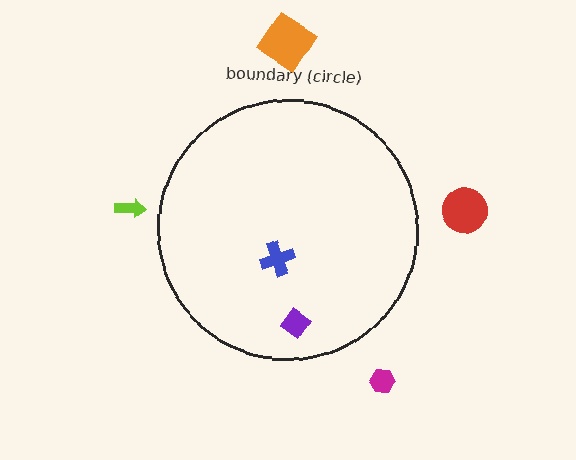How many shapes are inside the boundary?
2 inside, 4 outside.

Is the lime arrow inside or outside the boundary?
Outside.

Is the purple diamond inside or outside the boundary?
Inside.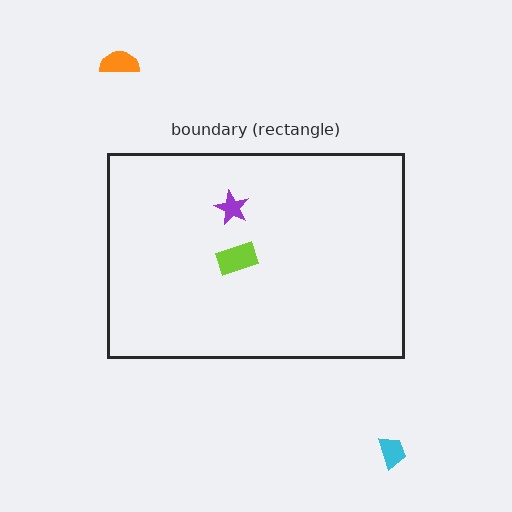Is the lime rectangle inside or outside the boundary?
Inside.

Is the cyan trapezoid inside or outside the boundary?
Outside.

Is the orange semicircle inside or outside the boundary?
Outside.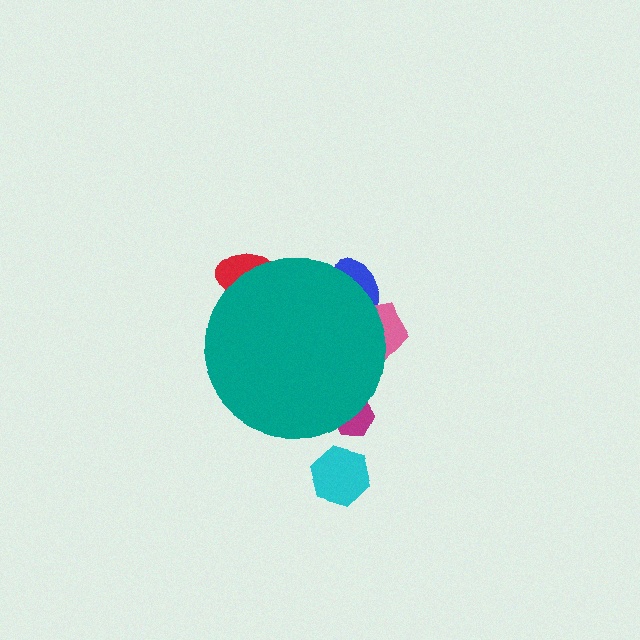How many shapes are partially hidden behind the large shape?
4 shapes are partially hidden.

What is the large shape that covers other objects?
A teal circle.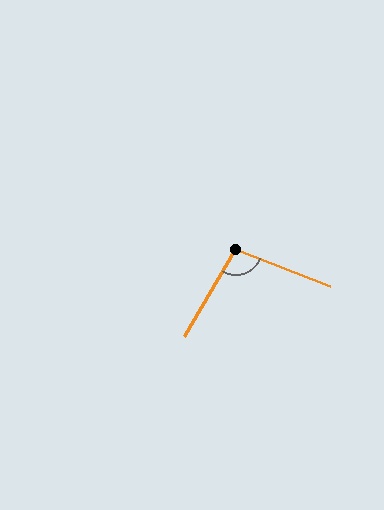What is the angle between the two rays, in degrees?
Approximately 99 degrees.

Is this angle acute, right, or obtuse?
It is obtuse.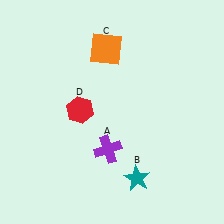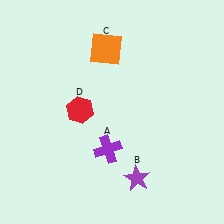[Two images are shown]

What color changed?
The star (B) changed from teal in Image 1 to purple in Image 2.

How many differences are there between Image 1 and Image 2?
There is 1 difference between the two images.